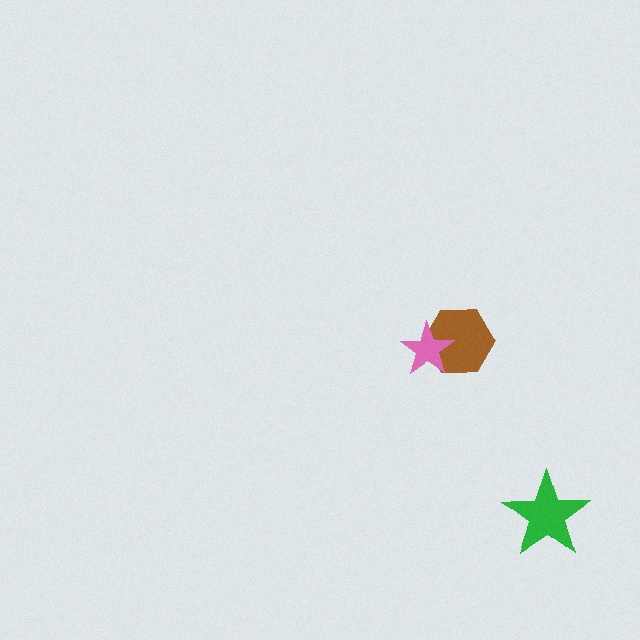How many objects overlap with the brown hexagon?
1 object overlaps with the brown hexagon.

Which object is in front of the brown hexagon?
The pink star is in front of the brown hexagon.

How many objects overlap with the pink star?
1 object overlaps with the pink star.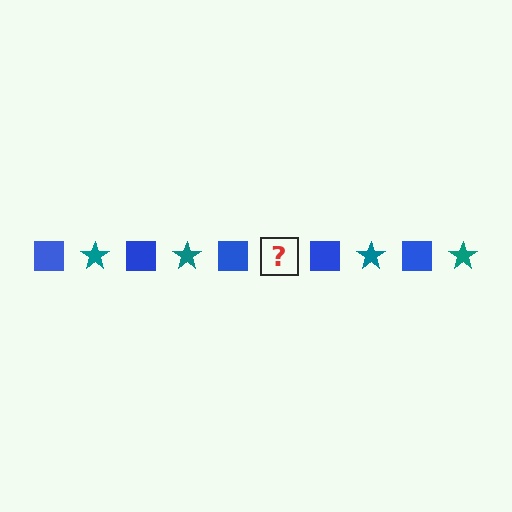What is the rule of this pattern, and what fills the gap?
The rule is that the pattern alternates between blue square and teal star. The gap should be filled with a teal star.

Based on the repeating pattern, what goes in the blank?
The blank should be a teal star.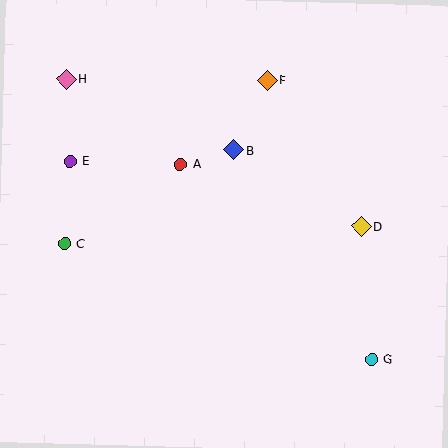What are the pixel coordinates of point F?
Point F is at (267, 80).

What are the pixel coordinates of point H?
Point H is at (66, 79).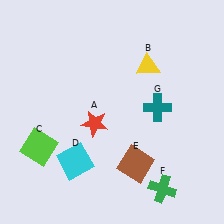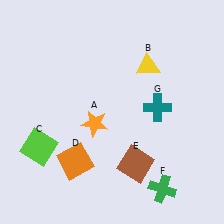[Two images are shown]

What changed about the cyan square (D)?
In Image 1, D is cyan. In Image 2, it changed to orange.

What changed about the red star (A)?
In Image 1, A is red. In Image 2, it changed to orange.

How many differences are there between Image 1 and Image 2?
There are 2 differences between the two images.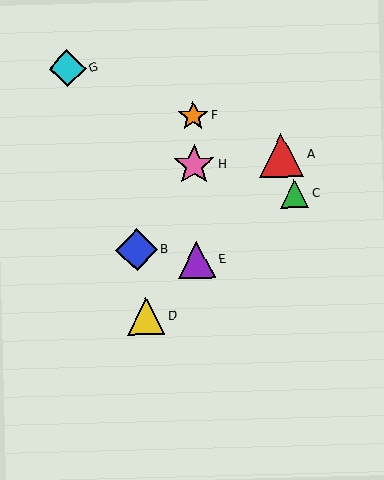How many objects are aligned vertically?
3 objects (E, F, H) are aligned vertically.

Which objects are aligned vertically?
Objects E, F, H are aligned vertically.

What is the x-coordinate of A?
Object A is at x≈281.